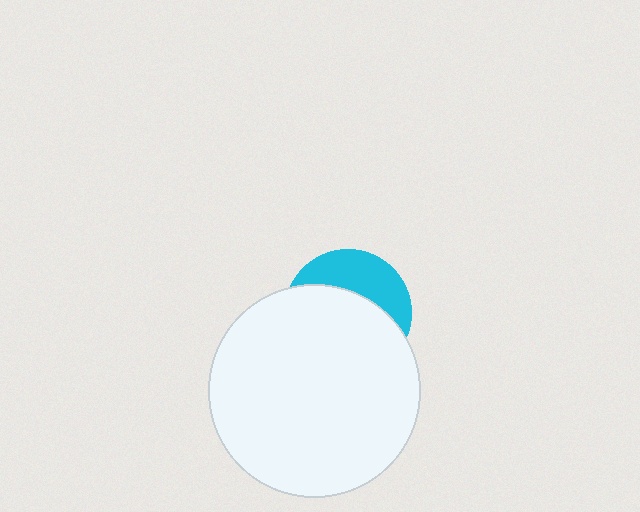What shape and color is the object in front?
The object in front is a white circle.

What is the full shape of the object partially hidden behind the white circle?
The partially hidden object is a cyan circle.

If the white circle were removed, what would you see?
You would see the complete cyan circle.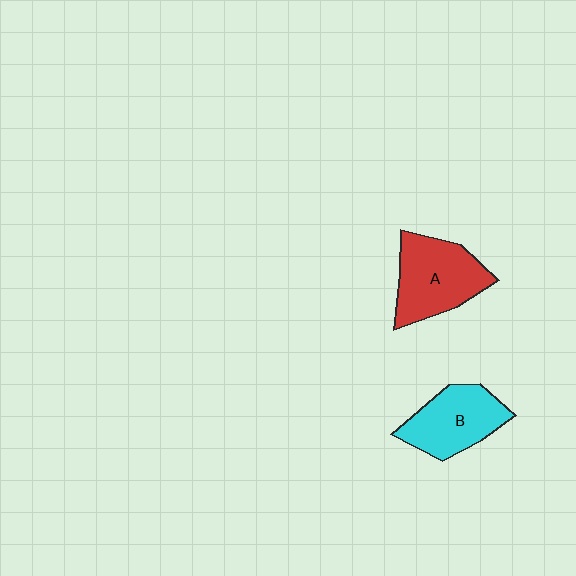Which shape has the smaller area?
Shape B (cyan).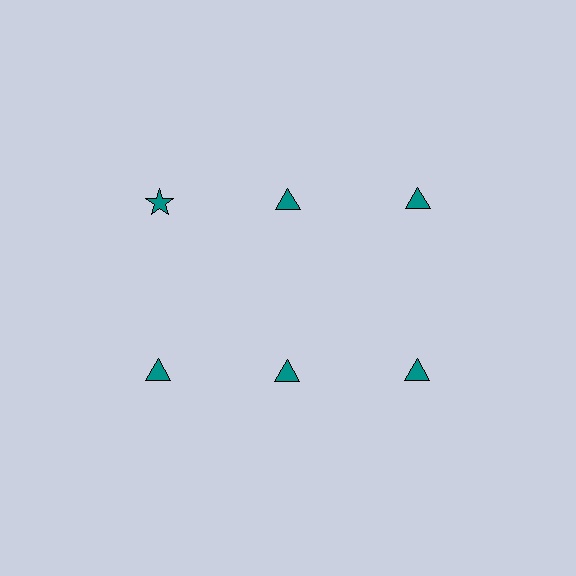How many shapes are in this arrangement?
There are 6 shapes arranged in a grid pattern.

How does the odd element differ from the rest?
It has a different shape: star instead of triangle.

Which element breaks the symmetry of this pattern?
The teal star in the top row, leftmost column breaks the symmetry. All other shapes are teal triangles.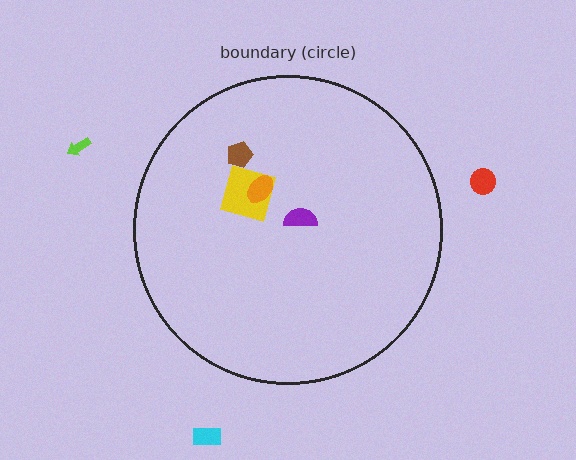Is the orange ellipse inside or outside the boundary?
Inside.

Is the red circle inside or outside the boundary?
Outside.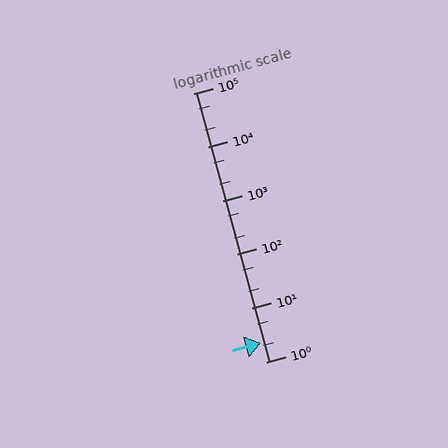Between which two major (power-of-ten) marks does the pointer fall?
The pointer is between 1 and 10.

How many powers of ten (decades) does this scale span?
The scale spans 5 decades, from 1 to 100000.